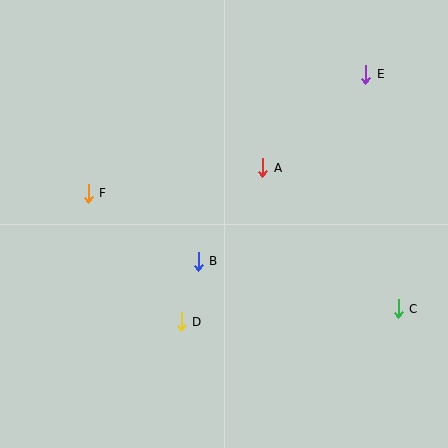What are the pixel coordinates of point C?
Point C is at (398, 309).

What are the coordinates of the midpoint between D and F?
The midpoint between D and F is at (135, 257).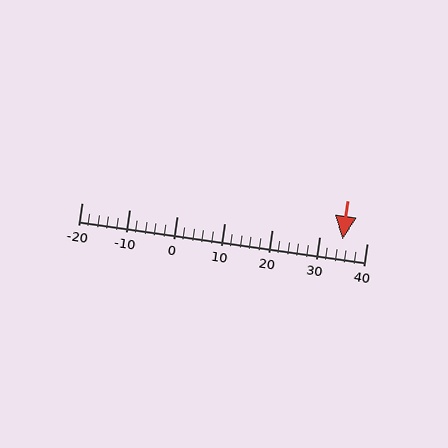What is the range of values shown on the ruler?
The ruler shows values from -20 to 40.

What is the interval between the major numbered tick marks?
The major tick marks are spaced 10 units apart.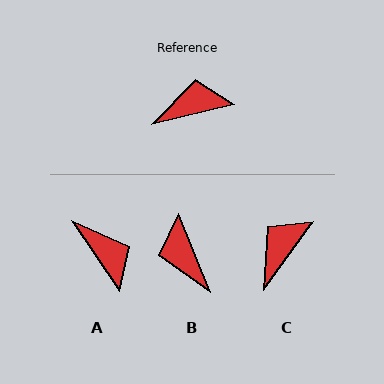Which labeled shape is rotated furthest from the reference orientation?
B, about 99 degrees away.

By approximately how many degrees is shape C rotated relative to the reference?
Approximately 41 degrees counter-clockwise.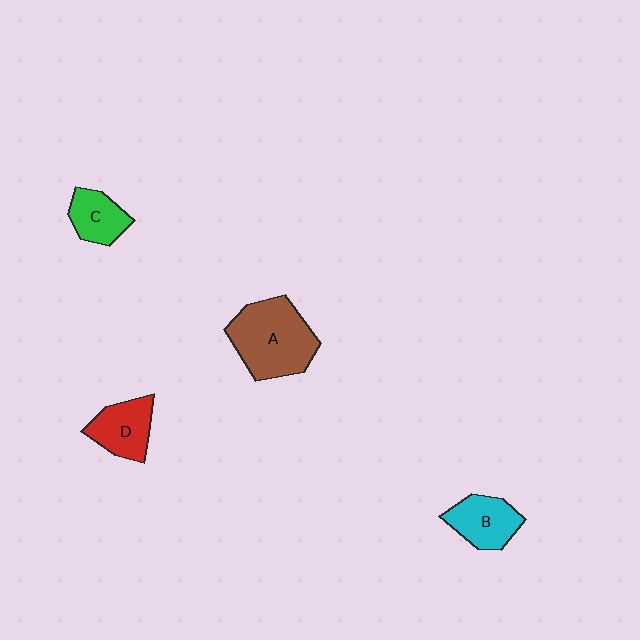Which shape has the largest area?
Shape A (brown).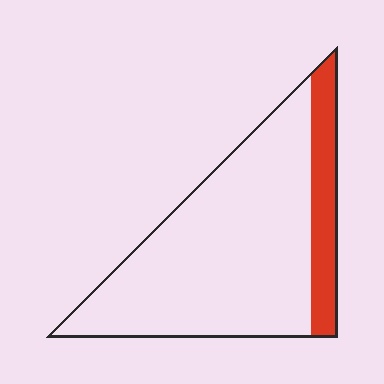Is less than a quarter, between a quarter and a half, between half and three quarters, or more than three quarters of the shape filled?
Less than a quarter.